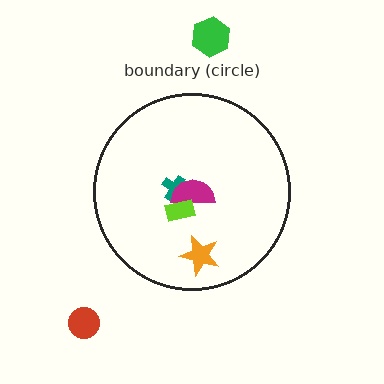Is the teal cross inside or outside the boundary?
Inside.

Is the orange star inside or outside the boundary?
Inside.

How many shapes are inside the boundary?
4 inside, 2 outside.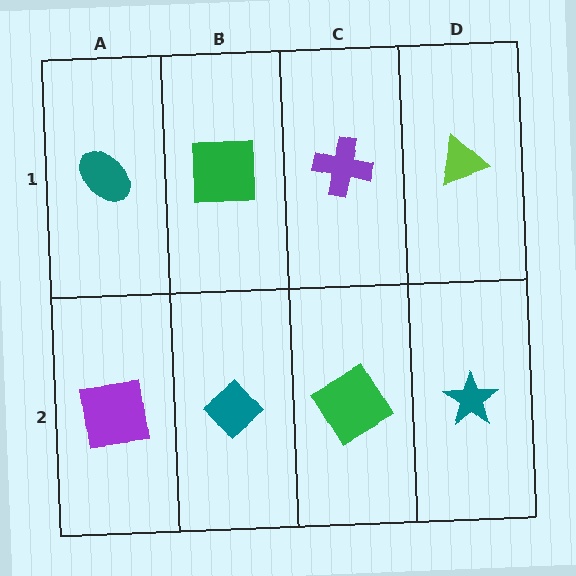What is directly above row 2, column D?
A lime triangle.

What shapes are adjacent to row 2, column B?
A green square (row 1, column B), a purple square (row 2, column A), a green diamond (row 2, column C).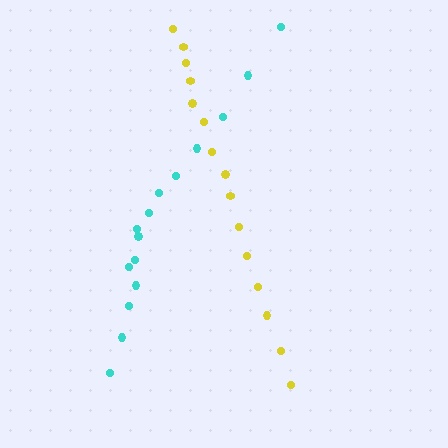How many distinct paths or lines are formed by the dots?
There are 2 distinct paths.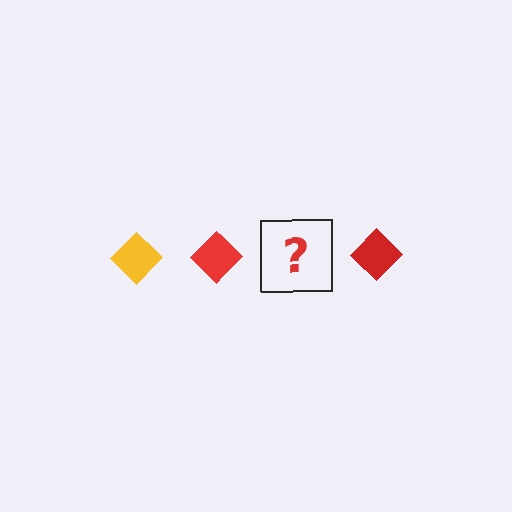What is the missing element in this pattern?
The missing element is a yellow diamond.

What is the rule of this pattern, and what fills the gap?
The rule is that the pattern cycles through yellow, red diamonds. The gap should be filled with a yellow diamond.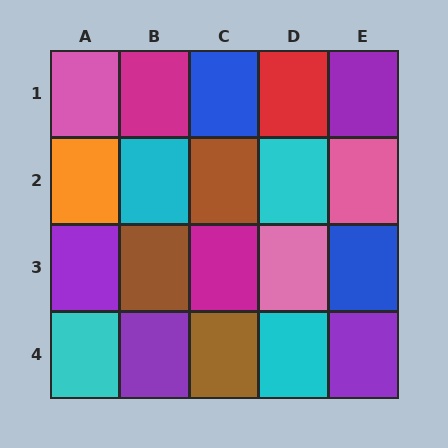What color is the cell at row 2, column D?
Cyan.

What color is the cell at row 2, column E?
Pink.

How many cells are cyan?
4 cells are cyan.